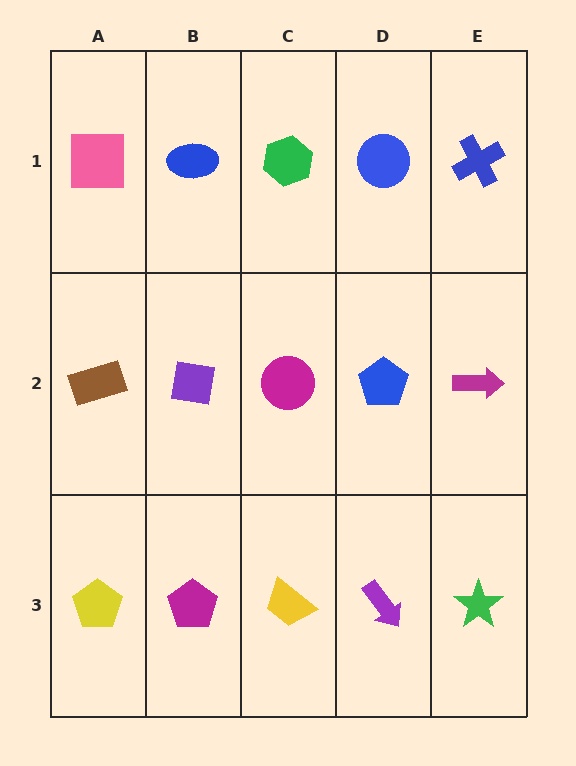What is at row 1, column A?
A pink square.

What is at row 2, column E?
A magenta arrow.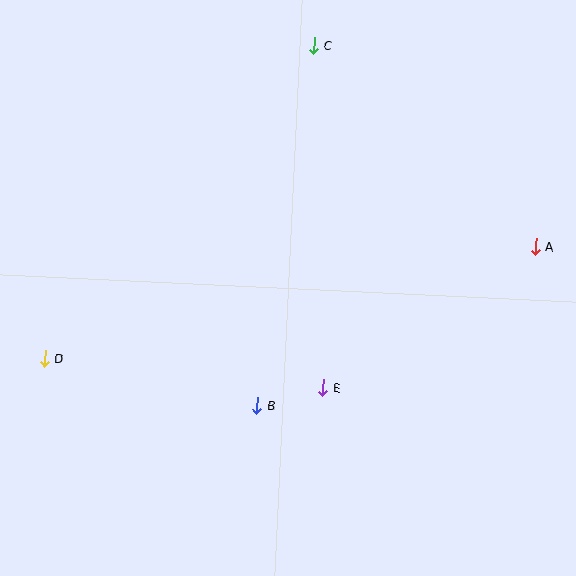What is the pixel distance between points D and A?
The distance between D and A is 504 pixels.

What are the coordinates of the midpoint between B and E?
The midpoint between B and E is at (290, 397).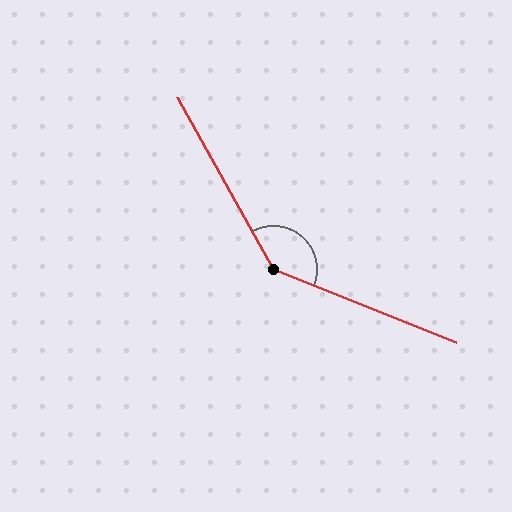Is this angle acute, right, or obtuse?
It is obtuse.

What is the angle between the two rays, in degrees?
Approximately 141 degrees.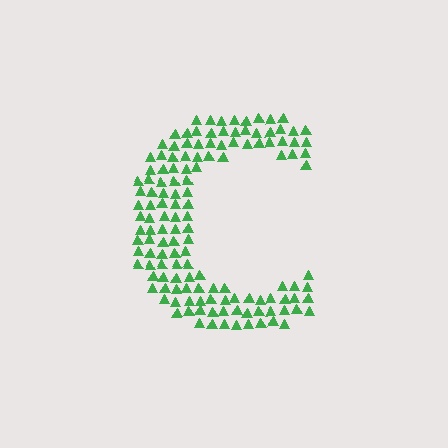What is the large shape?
The large shape is the letter C.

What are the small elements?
The small elements are triangles.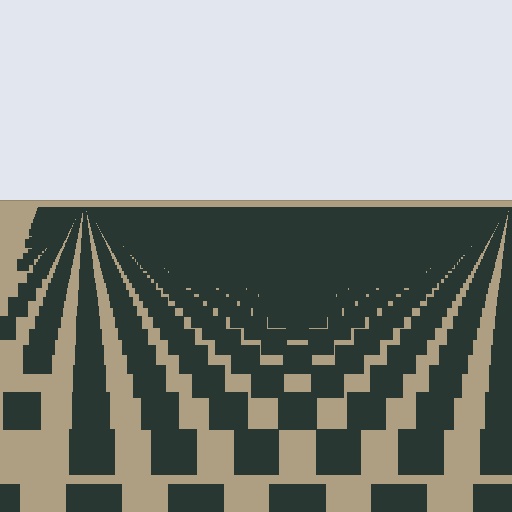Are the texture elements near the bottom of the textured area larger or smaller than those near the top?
Larger. Near the bottom, elements are closer to the viewer and appear at a bigger on-screen size.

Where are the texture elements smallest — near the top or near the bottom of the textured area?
Near the top.